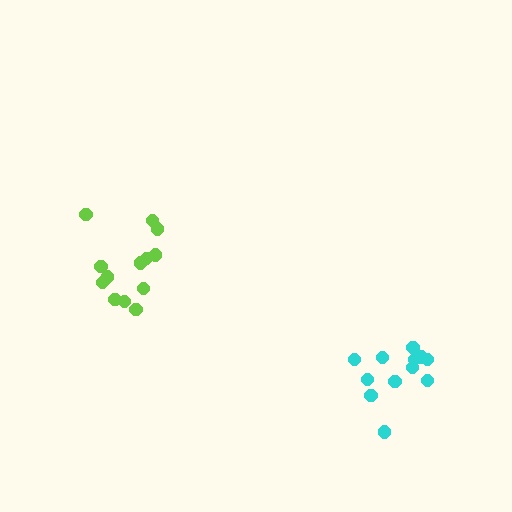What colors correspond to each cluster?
The clusters are colored: lime, cyan.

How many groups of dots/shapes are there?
There are 2 groups.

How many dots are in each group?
Group 1: 13 dots, Group 2: 12 dots (25 total).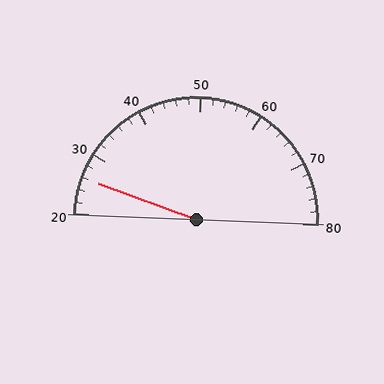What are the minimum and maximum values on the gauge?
The gauge ranges from 20 to 80.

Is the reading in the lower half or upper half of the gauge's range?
The reading is in the lower half of the range (20 to 80).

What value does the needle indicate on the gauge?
The needle indicates approximately 26.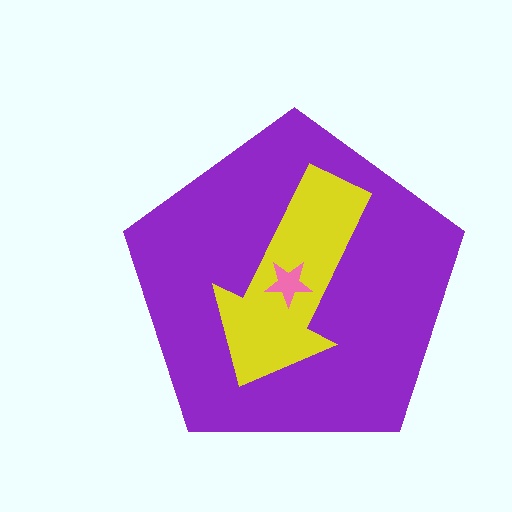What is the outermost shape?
The purple pentagon.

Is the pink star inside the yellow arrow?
Yes.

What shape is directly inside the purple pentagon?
The yellow arrow.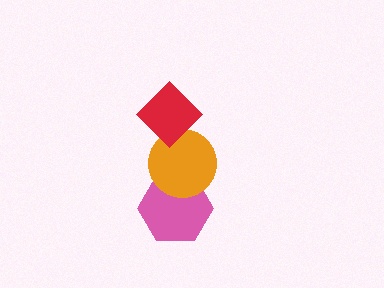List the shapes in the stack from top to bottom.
From top to bottom: the red diamond, the orange circle, the pink hexagon.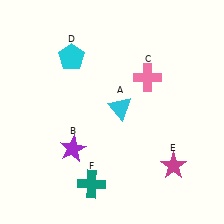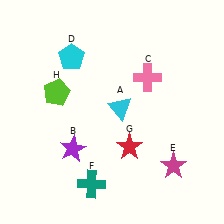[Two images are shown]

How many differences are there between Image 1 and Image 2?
There are 2 differences between the two images.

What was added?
A red star (G), a lime pentagon (H) were added in Image 2.